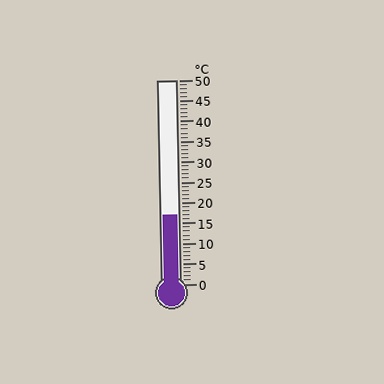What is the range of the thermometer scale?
The thermometer scale ranges from 0°C to 50°C.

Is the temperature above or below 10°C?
The temperature is above 10°C.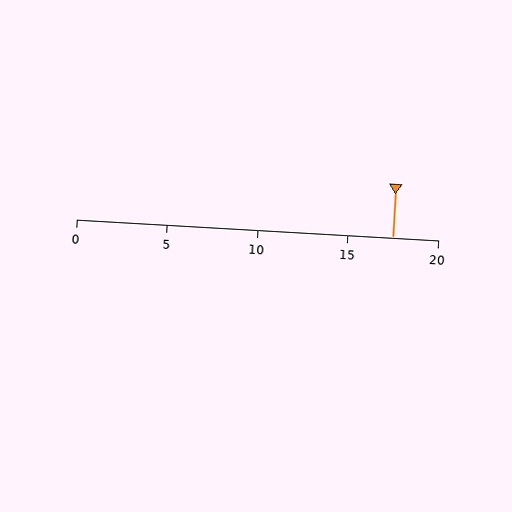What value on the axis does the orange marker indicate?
The marker indicates approximately 17.5.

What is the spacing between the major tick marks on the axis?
The major ticks are spaced 5 apart.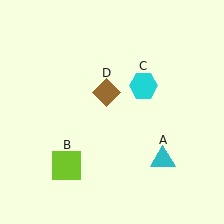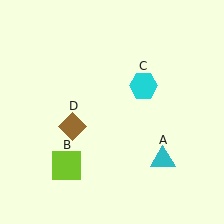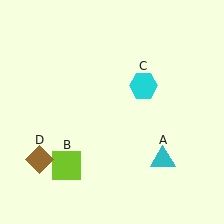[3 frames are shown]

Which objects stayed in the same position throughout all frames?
Cyan triangle (object A) and lime square (object B) and cyan hexagon (object C) remained stationary.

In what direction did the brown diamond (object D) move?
The brown diamond (object D) moved down and to the left.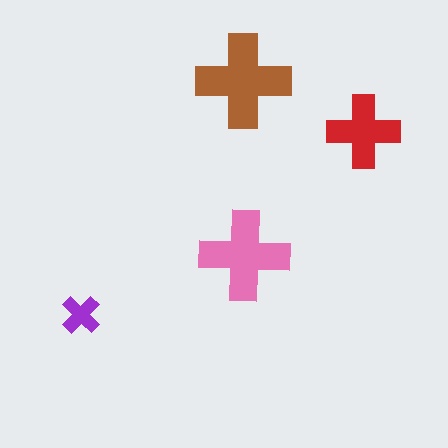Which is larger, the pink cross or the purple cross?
The pink one.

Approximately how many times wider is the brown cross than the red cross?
About 1.5 times wider.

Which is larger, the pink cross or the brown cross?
The brown one.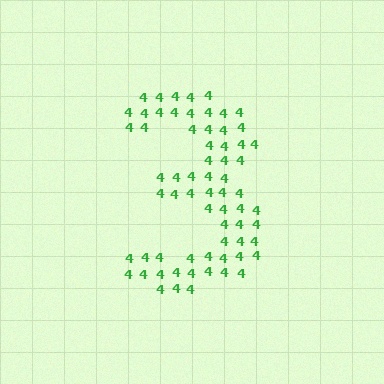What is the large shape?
The large shape is the digit 3.